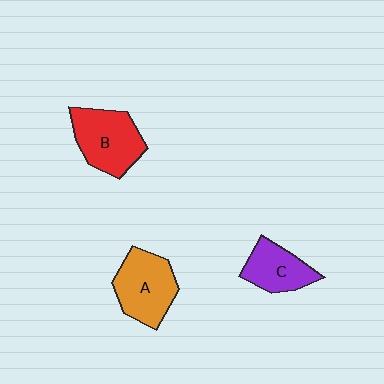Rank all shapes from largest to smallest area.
From largest to smallest: B (red), A (orange), C (purple).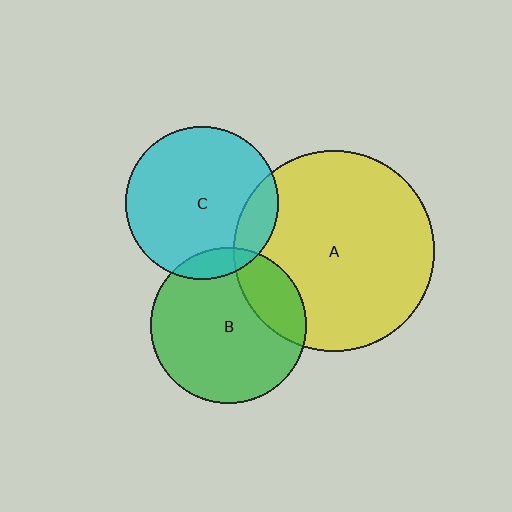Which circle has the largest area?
Circle A (yellow).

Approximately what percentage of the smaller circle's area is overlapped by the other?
Approximately 10%.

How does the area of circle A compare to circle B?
Approximately 1.6 times.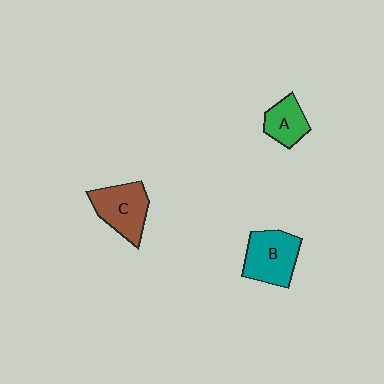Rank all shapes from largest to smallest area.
From largest to smallest: B (teal), C (brown), A (green).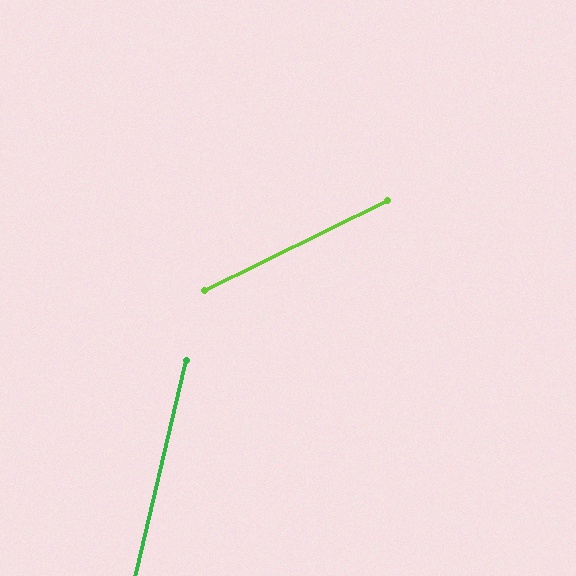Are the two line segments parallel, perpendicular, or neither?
Neither parallel nor perpendicular — they differ by about 50°.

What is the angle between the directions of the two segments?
Approximately 50 degrees.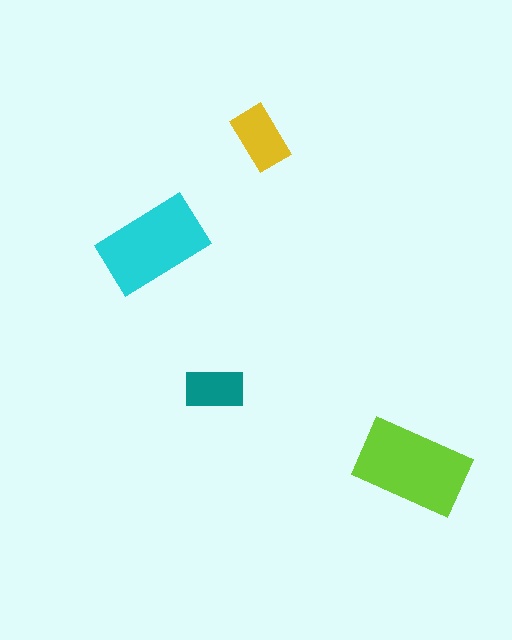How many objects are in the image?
There are 4 objects in the image.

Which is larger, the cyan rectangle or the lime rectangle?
The lime one.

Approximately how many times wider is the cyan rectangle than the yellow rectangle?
About 1.5 times wider.